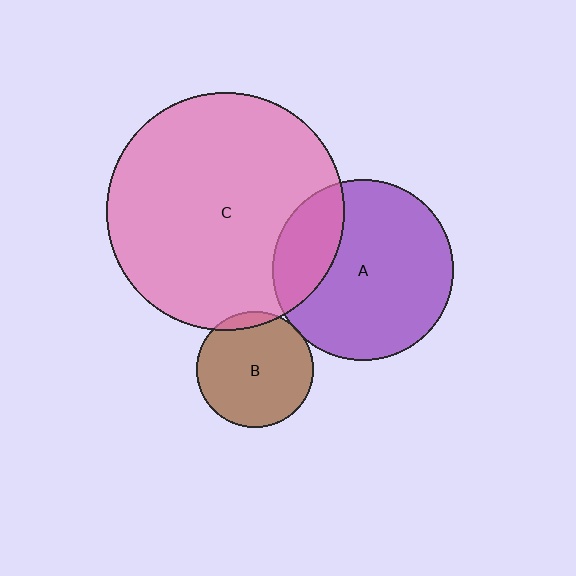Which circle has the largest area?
Circle C (pink).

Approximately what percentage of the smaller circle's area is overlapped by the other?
Approximately 5%.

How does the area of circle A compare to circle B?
Approximately 2.4 times.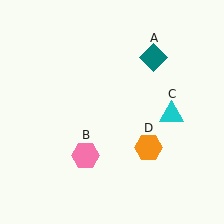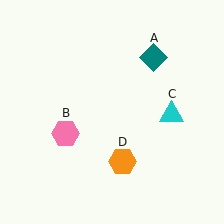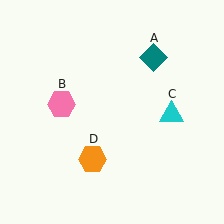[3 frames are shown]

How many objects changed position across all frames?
2 objects changed position: pink hexagon (object B), orange hexagon (object D).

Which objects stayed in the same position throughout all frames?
Teal diamond (object A) and cyan triangle (object C) remained stationary.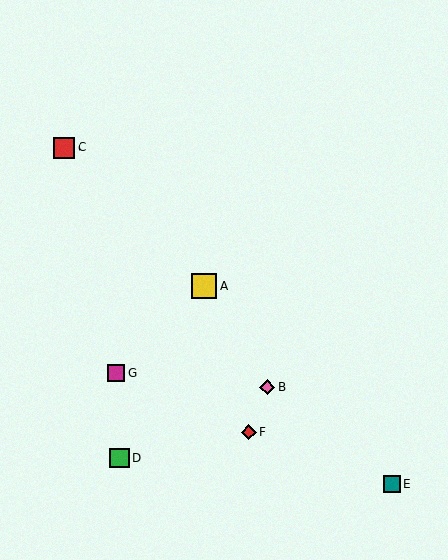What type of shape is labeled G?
Shape G is a magenta square.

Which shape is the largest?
The yellow square (labeled A) is the largest.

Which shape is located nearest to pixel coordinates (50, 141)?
The red square (labeled C) at (63, 148) is nearest to that location.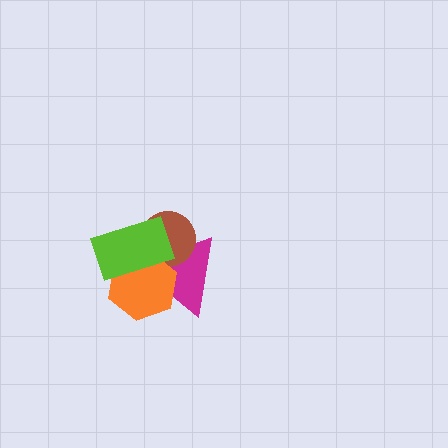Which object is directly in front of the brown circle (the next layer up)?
The orange hexagon is directly in front of the brown circle.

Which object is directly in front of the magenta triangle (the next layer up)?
The brown circle is directly in front of the magenta triangle.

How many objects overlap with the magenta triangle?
3 objects overlap with the magenta triangle.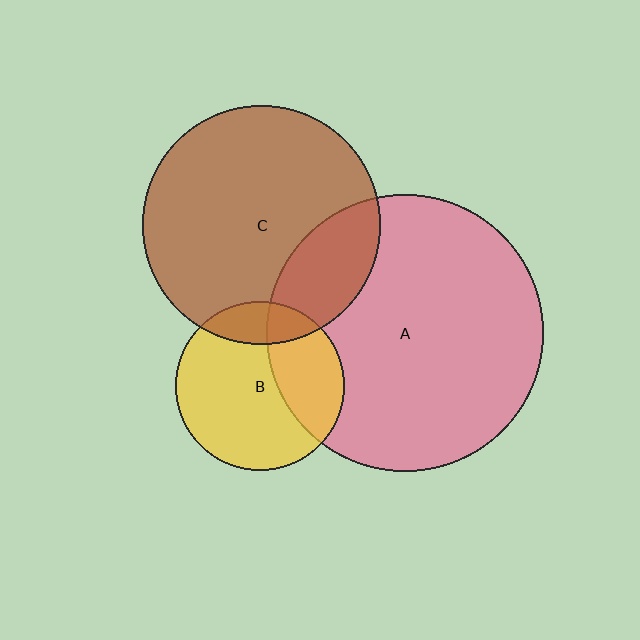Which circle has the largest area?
Circle A (pink).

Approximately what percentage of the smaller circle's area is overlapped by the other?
Approximately 15%.